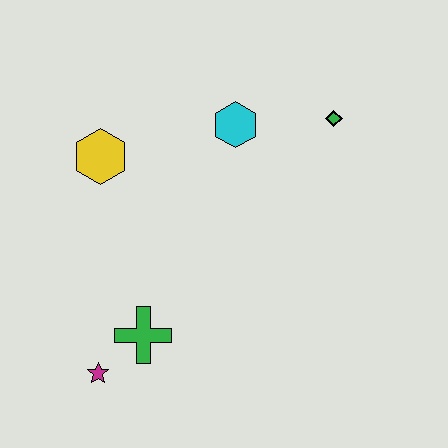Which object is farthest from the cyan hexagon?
The magenta star is farthest from the cyan hexagon.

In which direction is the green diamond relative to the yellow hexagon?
The green diamond is to the right of the yellow hexagon.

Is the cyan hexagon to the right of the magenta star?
Yes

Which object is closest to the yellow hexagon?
The cyan hexagon is closest to the yellow hexagon.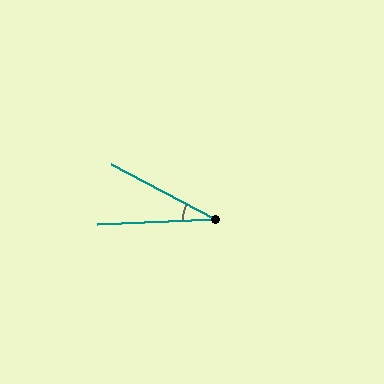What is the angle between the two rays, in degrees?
Approximately 30 degrees.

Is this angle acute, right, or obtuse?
It is acute.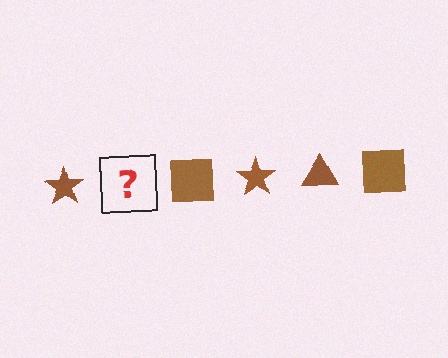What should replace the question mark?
The question mark should be replaced with a brown triangle.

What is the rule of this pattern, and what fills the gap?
The rule is that the pattern cycles through star, triangle, square shapes in brown. The gap should be filled with a brown triangle.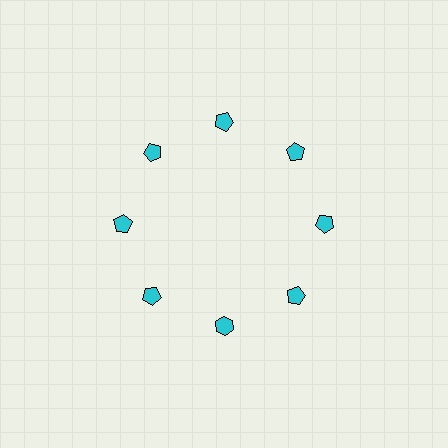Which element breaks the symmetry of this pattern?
The cyan hexagon at roughly the 6 o'clock position breaks the symmetry. All other shapes are cyan pentagons.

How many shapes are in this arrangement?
There are 8 shapes arranged in a ring pattern.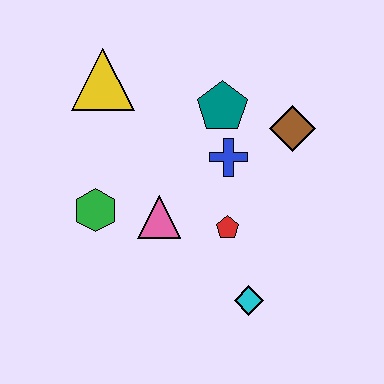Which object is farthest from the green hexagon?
The brown diamond is farthest from the green hexagon.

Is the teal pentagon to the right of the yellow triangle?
Yes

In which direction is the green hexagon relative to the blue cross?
The green hexagon is to the left of the blue cross.